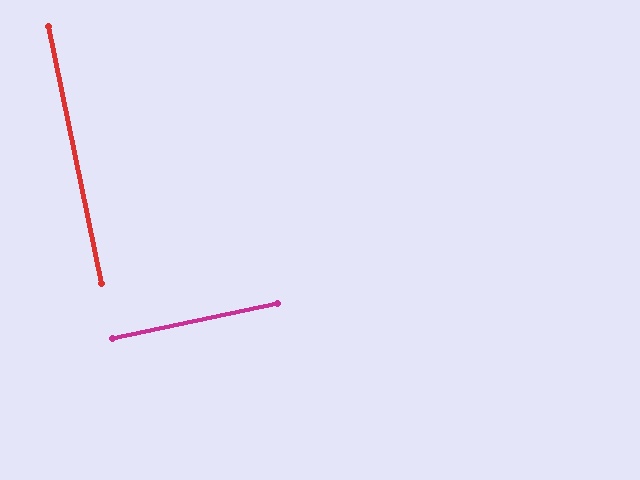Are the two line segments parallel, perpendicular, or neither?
Perpendicular — they meet at approximately 89°.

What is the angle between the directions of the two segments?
Approximately 89 degrees.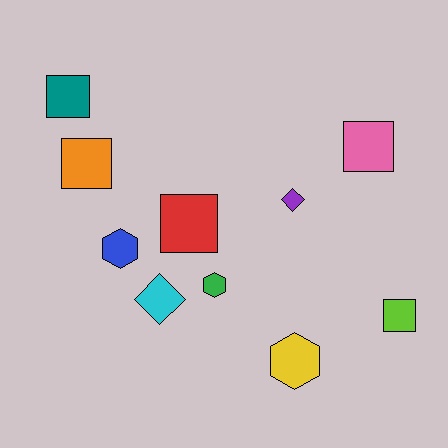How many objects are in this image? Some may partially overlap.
There are 10 objects.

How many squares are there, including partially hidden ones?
There are 5 squares.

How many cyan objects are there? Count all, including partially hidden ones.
There is 1 cyan object.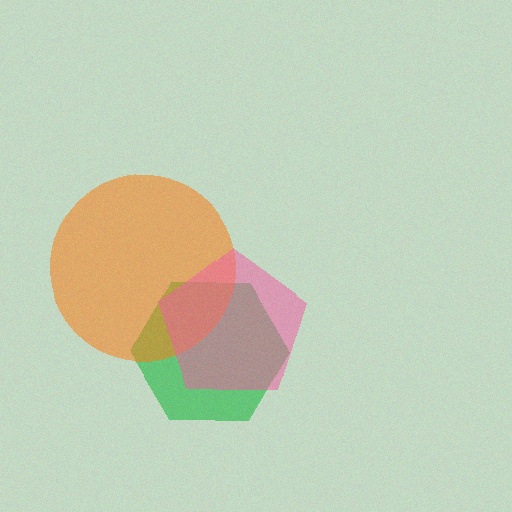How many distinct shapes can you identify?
There are 3 distinct shapes: a green hexagon, an orange circle, a pink pentagon.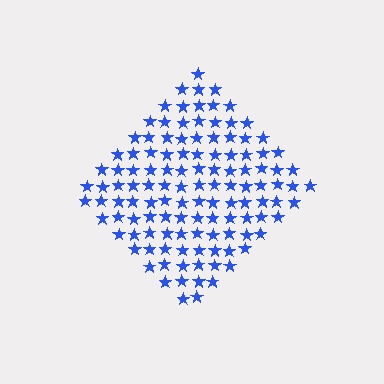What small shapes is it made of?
It is made of small stars.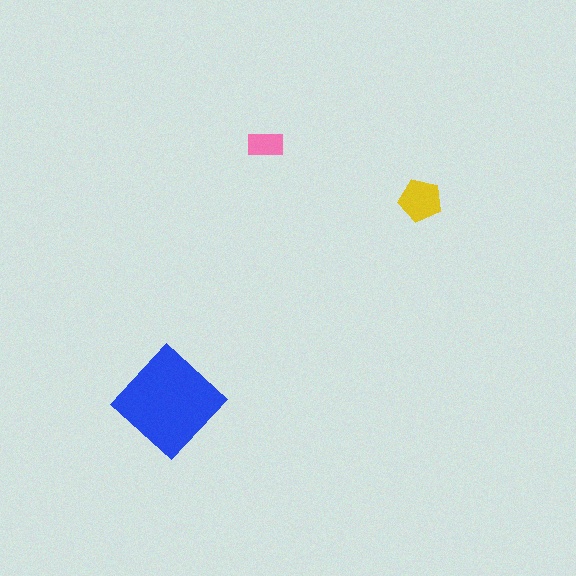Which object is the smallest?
The pink rectangle.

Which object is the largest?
The blue diamond.